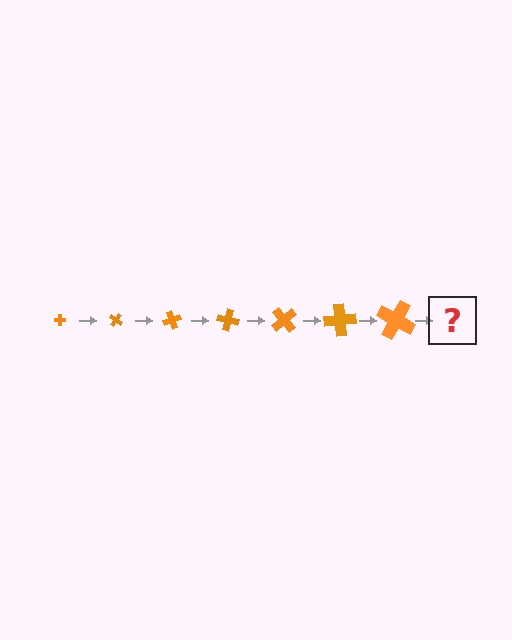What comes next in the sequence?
The next element should be a cross, larger than the previous one and rotated 245 degrees from the start.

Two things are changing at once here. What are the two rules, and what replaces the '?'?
The two rules are that the cross grows larger each step and it rotates 35 degrees each step. The '?' should be a cross, larger than the previous one and rotated 245 degrees from the start.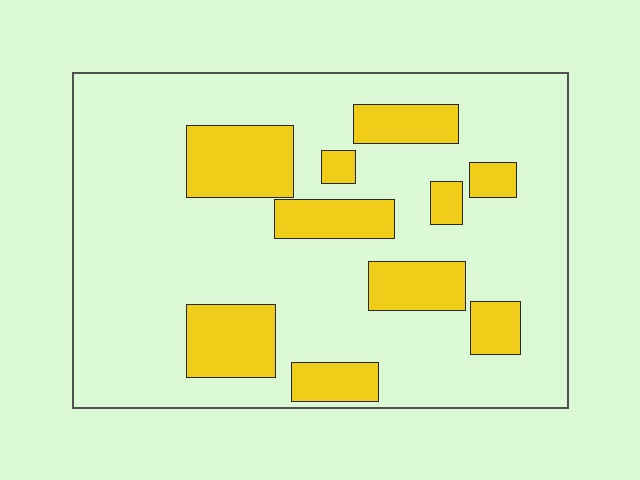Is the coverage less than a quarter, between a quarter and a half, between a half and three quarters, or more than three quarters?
Less than a quarter.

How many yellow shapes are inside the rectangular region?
10.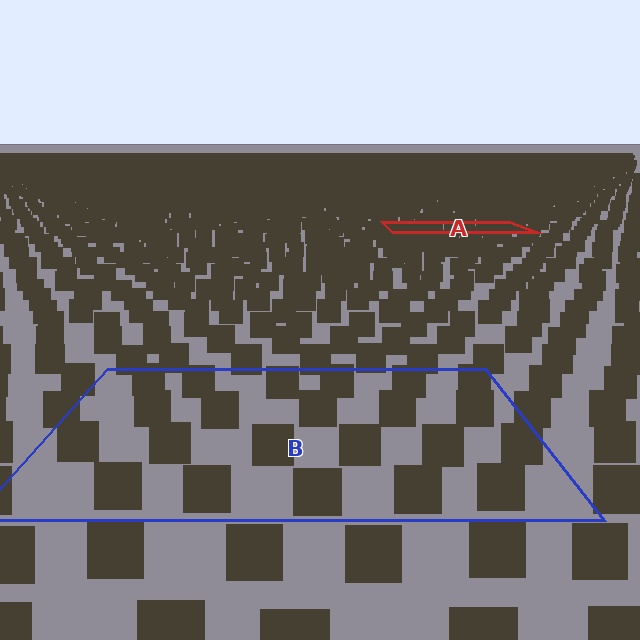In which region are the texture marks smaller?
The texture marks are smaller in region A, because it is farther away.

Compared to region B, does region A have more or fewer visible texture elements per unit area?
Region A has more texture elements per unit area — they are packed more densely because it is farther away.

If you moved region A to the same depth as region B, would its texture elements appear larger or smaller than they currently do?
They would appear larger. At a closer depth, the same texture elements are projected at a bigger on-screen size.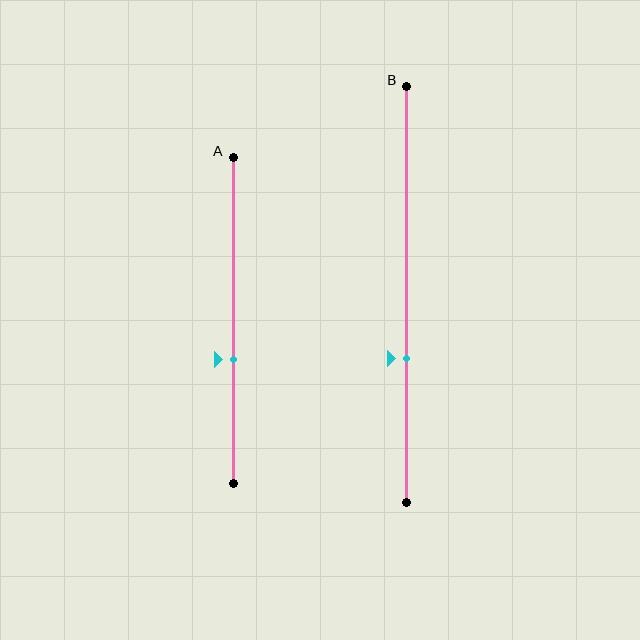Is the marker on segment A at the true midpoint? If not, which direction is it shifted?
No, the marker on segment A is shifted downward by about 12% of the segment length.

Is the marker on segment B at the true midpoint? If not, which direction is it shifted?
No, the marker on segment B is shifted downward by about 15% of the segment length.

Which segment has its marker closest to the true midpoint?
Segment A has its marker closest to the true midpoint.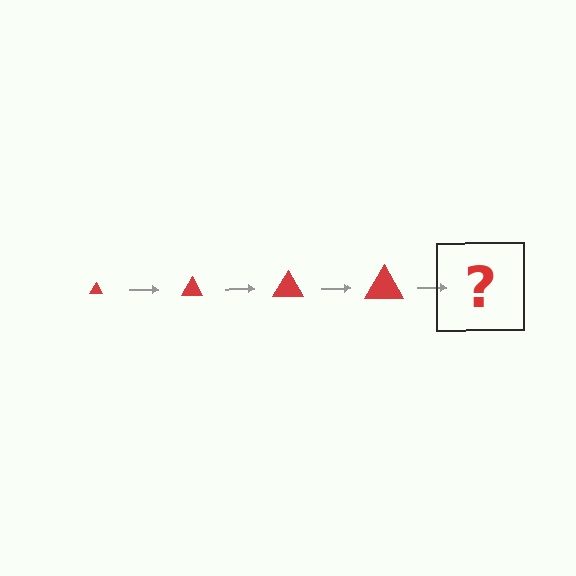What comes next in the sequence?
The next element should be a red triangle, larger than the previous one.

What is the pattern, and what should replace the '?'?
The pattern is that the triangle gets progressively larger each step. The '?' should be a red triangle, larger than the previous one.